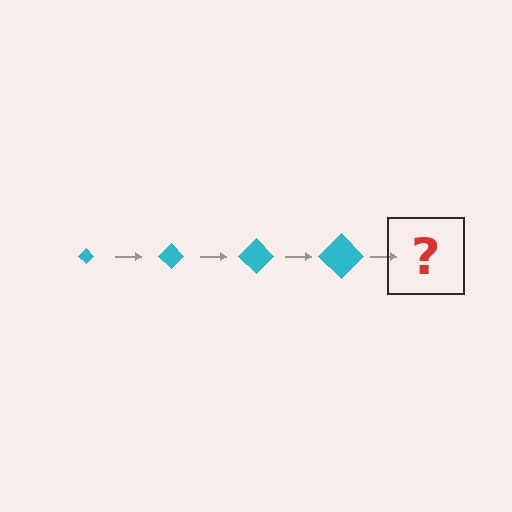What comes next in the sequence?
The next element should be a cyan diamond, larger than the previous one.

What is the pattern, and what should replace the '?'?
The pattern is that the diamond gets progressively larger each step. The '?' should be a cyan diamond, larger than the previous one.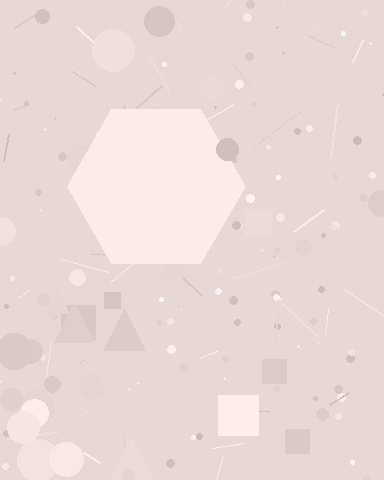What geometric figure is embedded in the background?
A hexagon is embedded in the background.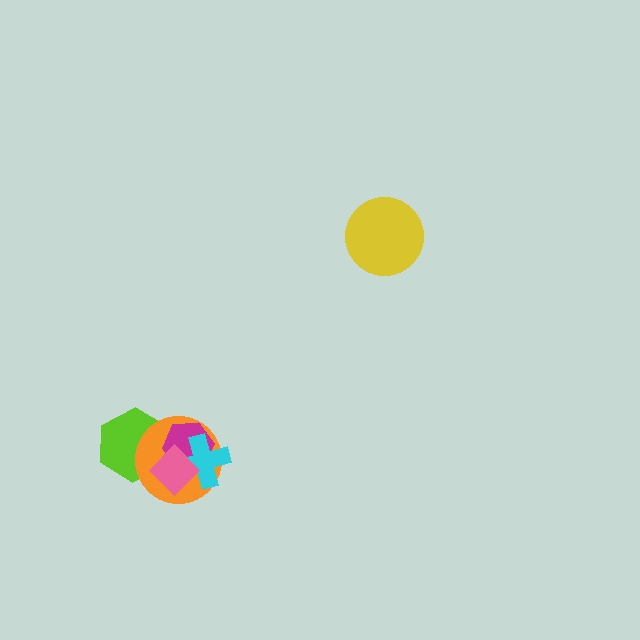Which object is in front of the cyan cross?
The pink diamond is in front of the cyan cross.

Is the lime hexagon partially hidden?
Yes, it is partially covered by another shape.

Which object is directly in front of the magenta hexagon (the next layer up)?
The cyan cross is directly in front of the magenta hexagon.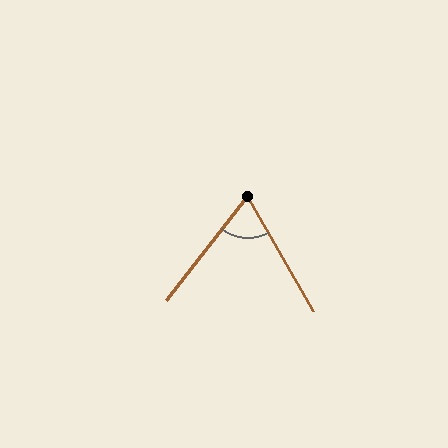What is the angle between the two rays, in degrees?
Approximately 68 degrees.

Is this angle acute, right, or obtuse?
It is acute.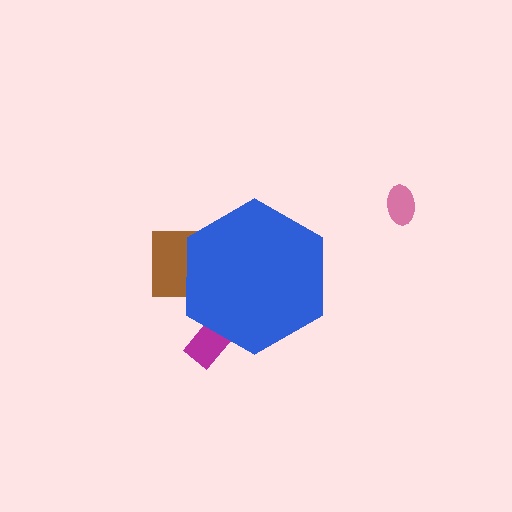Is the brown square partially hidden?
Yes, the brown square is partially hidden behind the blue hexagon.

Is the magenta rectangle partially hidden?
Yes, the magenta rectangle is partially hidden behind the blue hexagon.